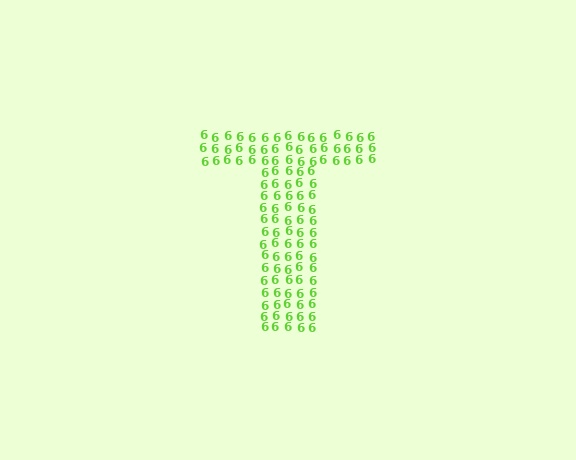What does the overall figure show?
The overall figure shows the letter T.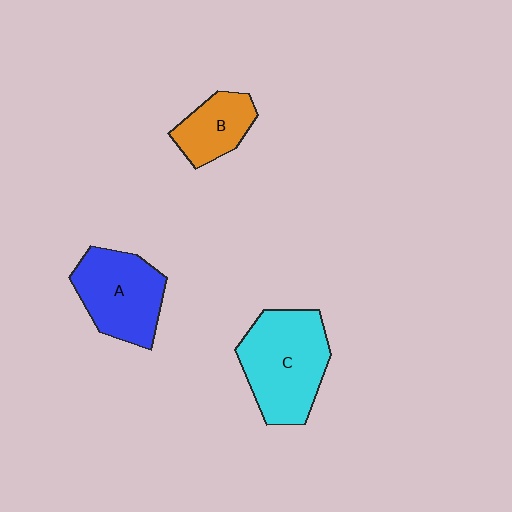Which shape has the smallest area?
Shape B (orange).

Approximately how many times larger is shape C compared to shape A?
Approximately 1.2 times.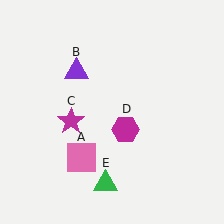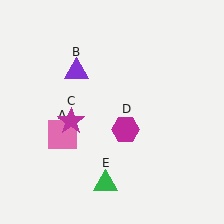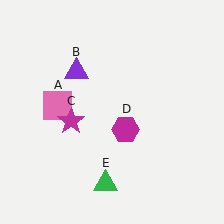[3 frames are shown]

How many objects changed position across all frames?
1 object changed position: pink square (object A).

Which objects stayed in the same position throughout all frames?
Purple triangle (object B) and magenta star (object C) and magenta hexagon (object D) and green triangle (object E) remained stationary.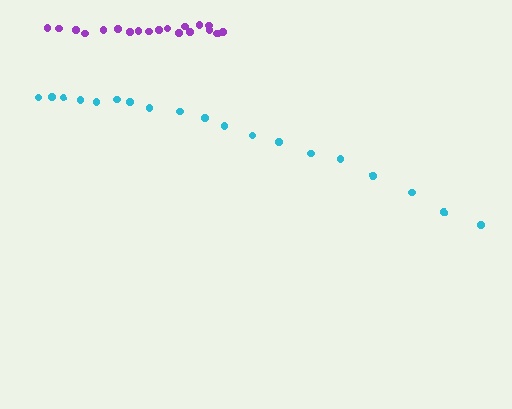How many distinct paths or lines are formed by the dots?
There are 2 distinct paths.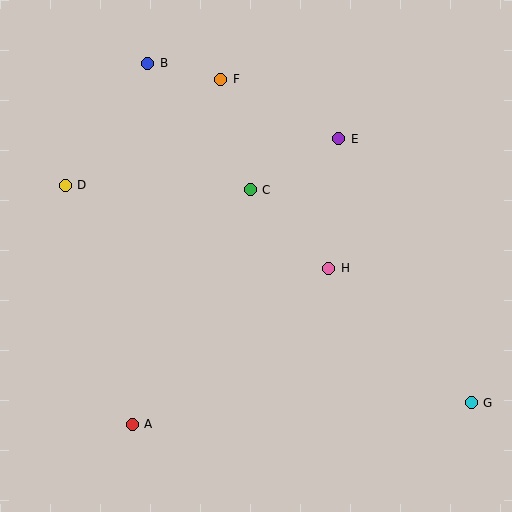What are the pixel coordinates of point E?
Point E is at (339, 139).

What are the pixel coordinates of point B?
Point B is at (148, 63).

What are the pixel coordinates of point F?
Point F is at (221, 79).